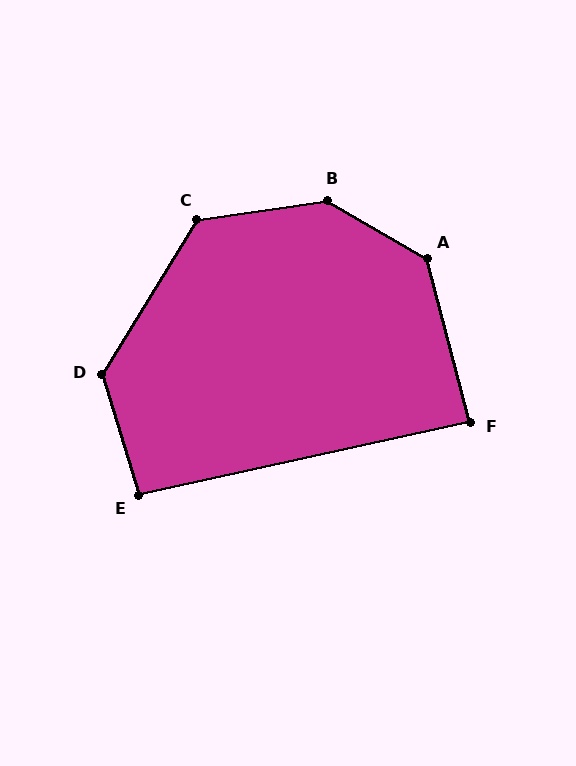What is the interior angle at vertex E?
Approximately 95 degrees (approximately right).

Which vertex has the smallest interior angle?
F, at approximately 88 degrees.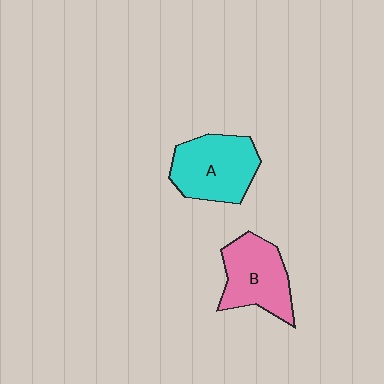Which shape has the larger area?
Shape A (cyan).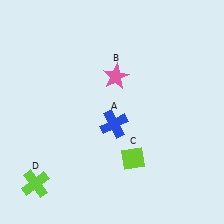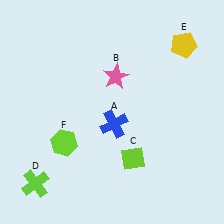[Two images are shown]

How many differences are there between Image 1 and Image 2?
There are 2 differences between the two images.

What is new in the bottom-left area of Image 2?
A lime hexagon (F) was added in the bottom-left area of Image 2.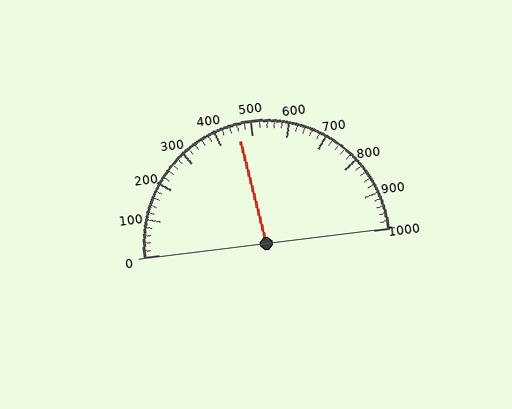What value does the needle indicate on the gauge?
The needle indicates approximately 460.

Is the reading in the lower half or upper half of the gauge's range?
The reading is in the lower half of the range (0 to 1000).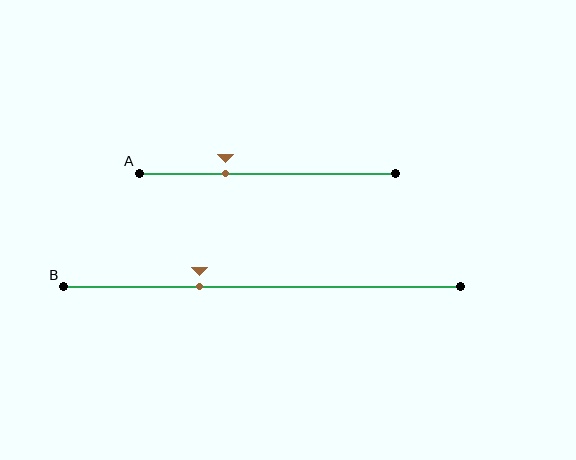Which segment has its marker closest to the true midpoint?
Segment B has its marker closest to the true midpoint.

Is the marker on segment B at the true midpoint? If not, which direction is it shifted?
No, the marker on segment B is shifted to the left by about 16% of the segment length.